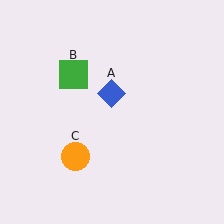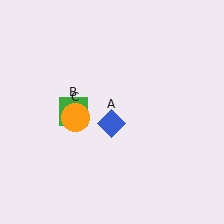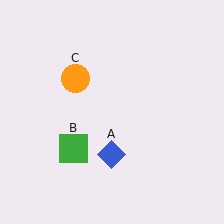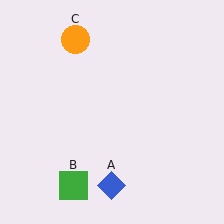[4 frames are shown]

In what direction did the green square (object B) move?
The green square (object B) moved down.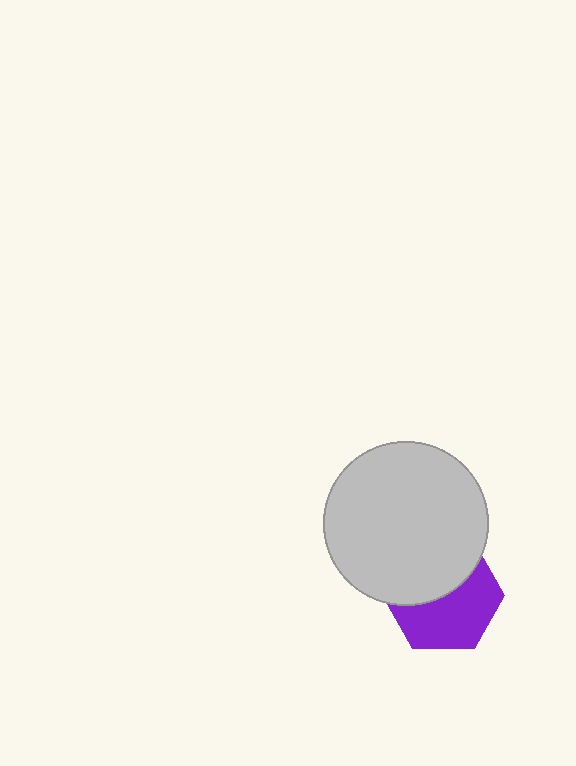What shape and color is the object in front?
The object in front is a light gray circle.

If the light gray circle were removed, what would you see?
You would see the complete purple hexagon.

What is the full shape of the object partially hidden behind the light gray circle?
The partially hidden object is a purple hexagon.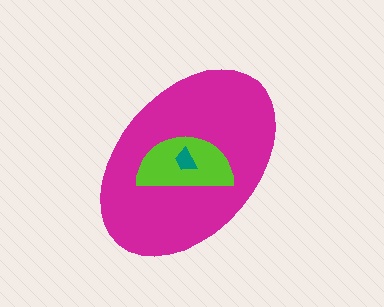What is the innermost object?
The teal trapezoid.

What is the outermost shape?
The magenta ellipse.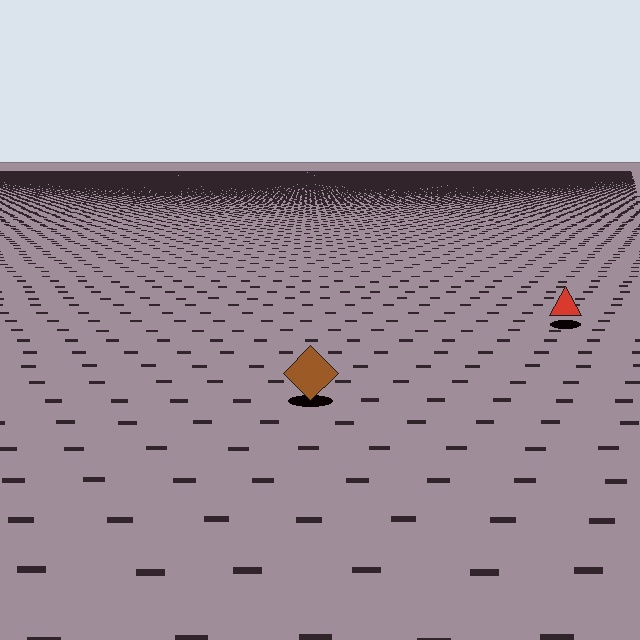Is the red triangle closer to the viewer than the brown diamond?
No. The brown diamond is closer — you can tell from the texture gradient: the ground texture is coarser near it.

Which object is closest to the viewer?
The brown diamond is closest. The texture marks near it are larger and more spread out.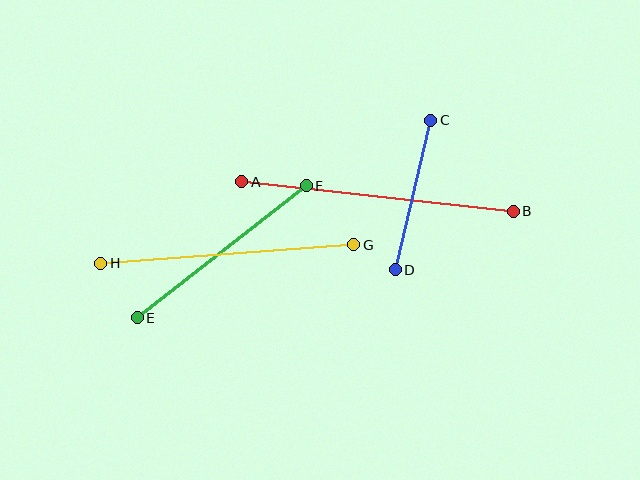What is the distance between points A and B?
The distance is approximately 273 pixels.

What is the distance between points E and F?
The distance is approximately 214 pixels.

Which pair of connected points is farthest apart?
Points A and B are farthest apart.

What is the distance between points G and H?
The distance is approximately 253 pixels.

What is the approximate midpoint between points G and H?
The midpoint is at approximately (227, 254) pixels.